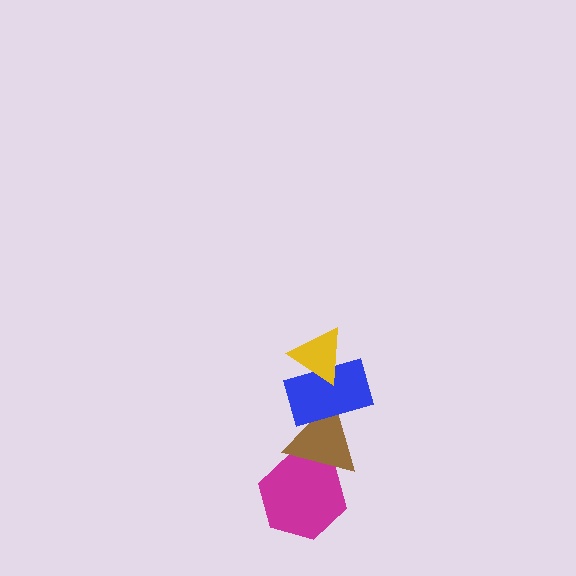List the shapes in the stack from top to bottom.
From top to bottom: the yellow triangle, the blue rectangle, the brown triangle, the magenta hexagon.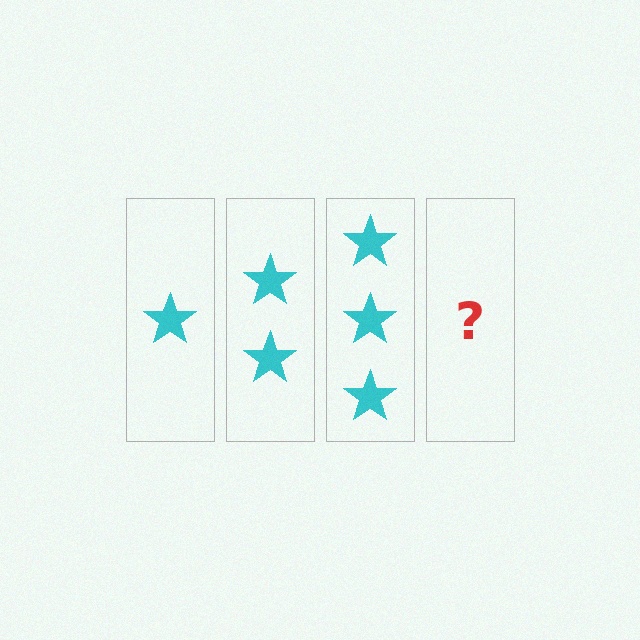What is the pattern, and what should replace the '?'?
The pattern is that each step adds one more star. The '?' should be 4 stars.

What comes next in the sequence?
The next element should be 4 stars.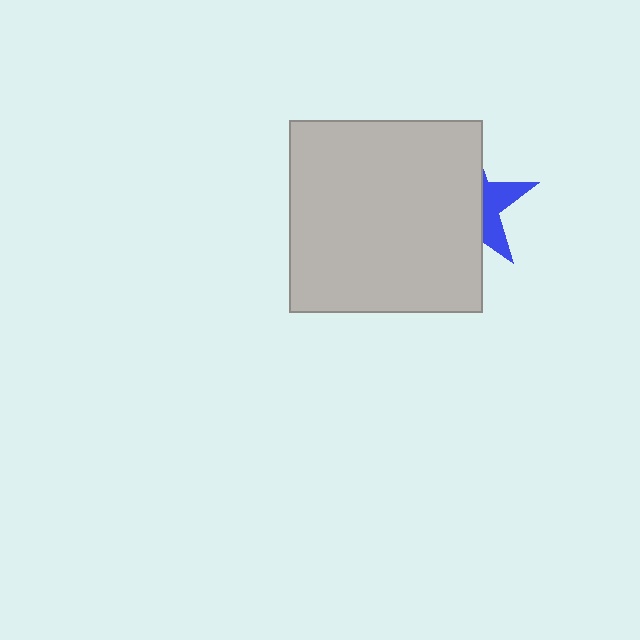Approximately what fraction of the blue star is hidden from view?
Roughly 68% of the blue star is hidden behind the light gray square.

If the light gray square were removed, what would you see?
You would see the complete blue star.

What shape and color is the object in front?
The object in front is a light gray square.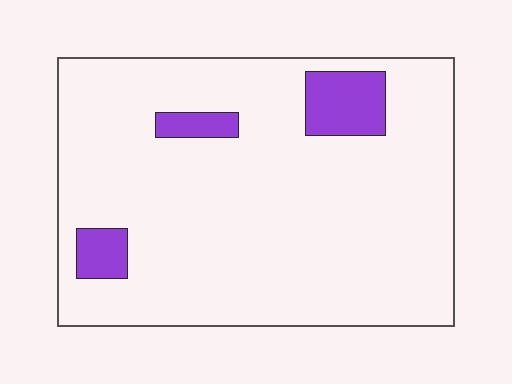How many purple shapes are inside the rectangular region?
3.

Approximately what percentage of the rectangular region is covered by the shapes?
Approximately 10%.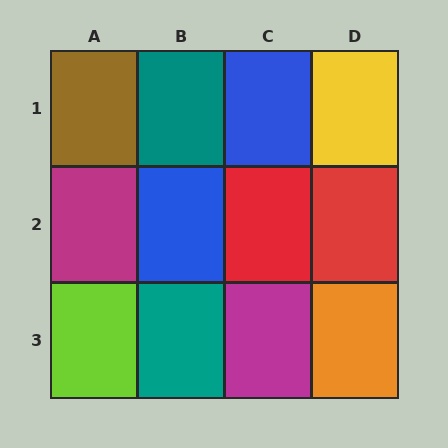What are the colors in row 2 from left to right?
Magenta, blue, red, red.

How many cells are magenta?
2 cells are magenta.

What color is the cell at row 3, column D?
Orange.